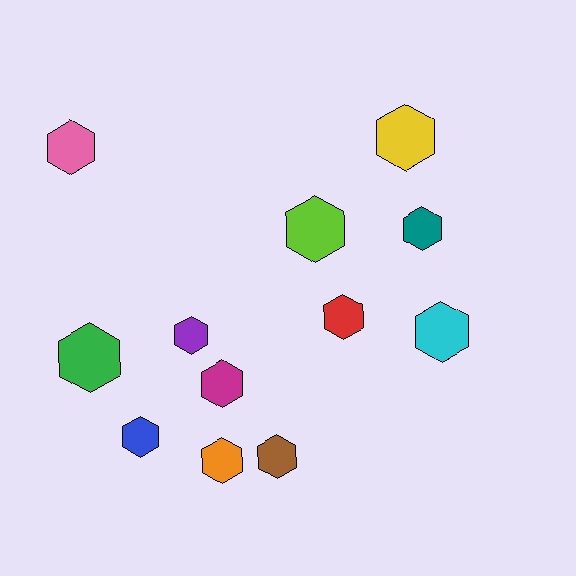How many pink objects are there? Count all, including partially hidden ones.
There is 1 pink object.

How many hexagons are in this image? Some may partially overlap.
There are 12 hexagons.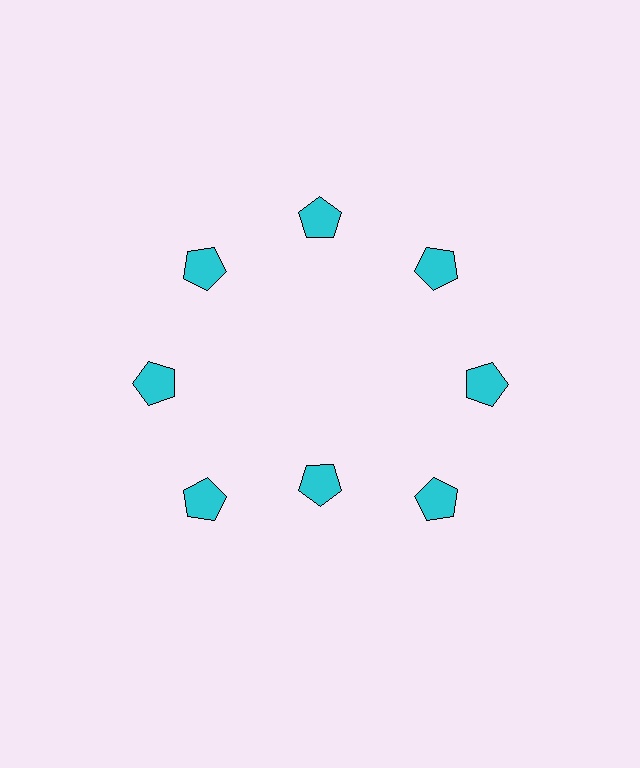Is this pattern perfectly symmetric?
No. The 8 cyan pentagons are arranged in a ring, but one element near the 6 o'clock position is pulled inward toward the center, breaking the 8-fold rotational symmetry.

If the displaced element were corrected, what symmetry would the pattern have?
It would have 8-fold rotational symmetry — the pattern would map onto itself every 45 degrees.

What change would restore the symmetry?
The symmetry would be restored by moving it outward, back onto the ring so that all 8 pentagons sit at equal angles and equal distance from the center.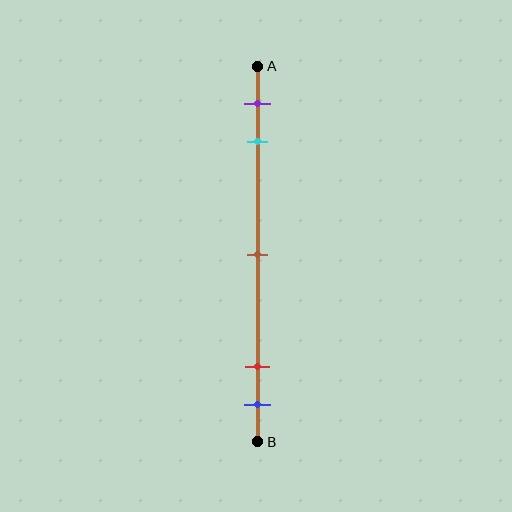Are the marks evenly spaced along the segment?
No, the marks are not evenly spaced.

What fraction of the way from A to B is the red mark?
The red mark is approximately 80% (0.8) of the way from A to B.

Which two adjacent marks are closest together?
The red and blue marks are the closest adjacent pair.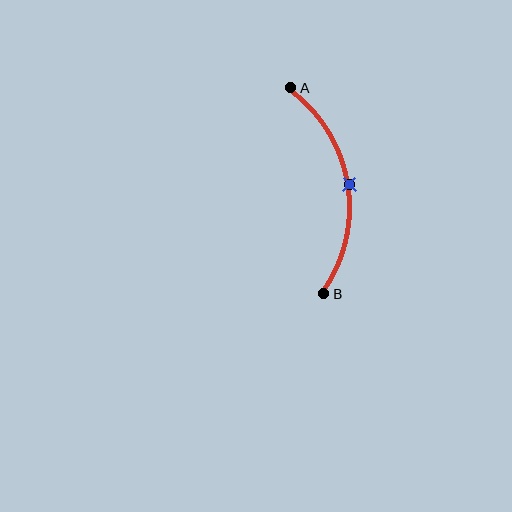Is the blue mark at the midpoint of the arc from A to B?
Yes. The blue mark lies on the arc at equal arc-length from both A and B — it is the arc midpoint.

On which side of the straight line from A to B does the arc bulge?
The arc bulges to the right of the straight line connecting A and B.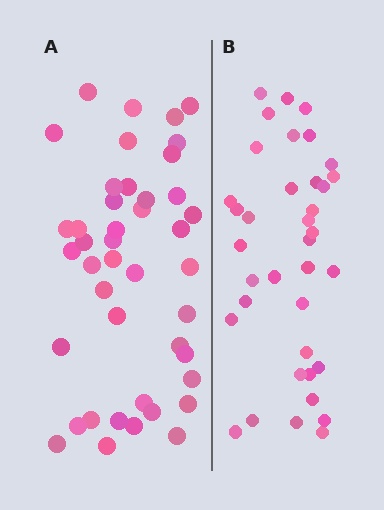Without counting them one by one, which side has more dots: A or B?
Region A (the left region) has more dots.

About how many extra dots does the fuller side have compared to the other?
Region A has about 6 more dots than region B.